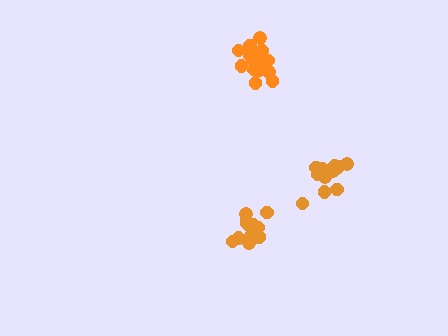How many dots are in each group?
Group 1: 19 dots, Group 2: 15 dots, Group 3: 14 dots (48 total).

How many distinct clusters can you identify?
There are 3 distinct clusters.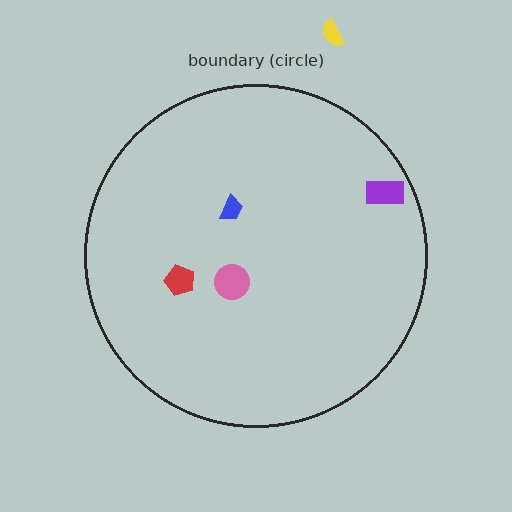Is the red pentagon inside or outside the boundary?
Inside.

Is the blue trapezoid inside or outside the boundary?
Inside.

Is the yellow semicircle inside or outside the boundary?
Outside.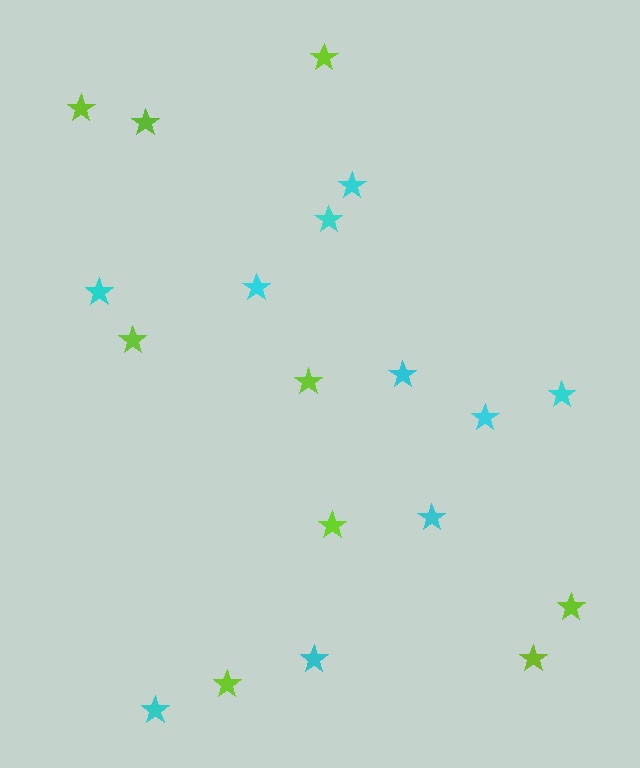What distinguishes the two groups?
There are 2 groups: one group of lime stars (9) and one group of cyan stars (10).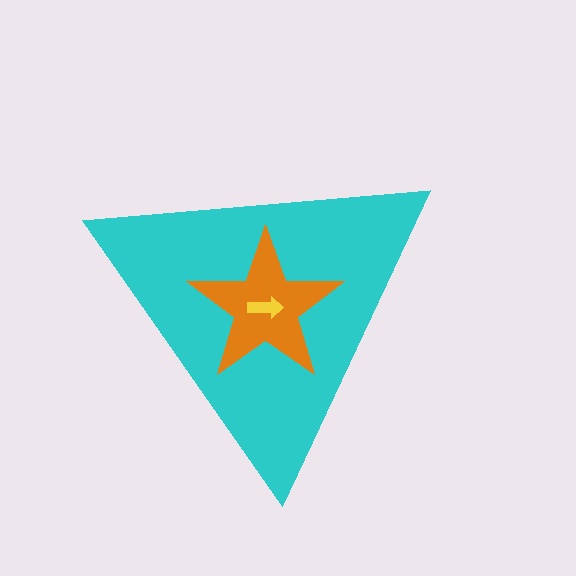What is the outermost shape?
The cyan triangle.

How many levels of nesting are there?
3.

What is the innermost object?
The yellow arrow.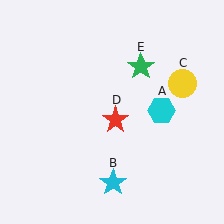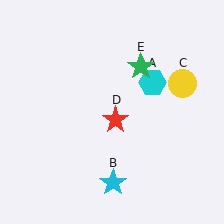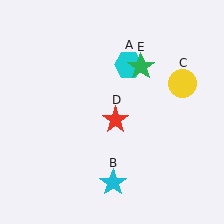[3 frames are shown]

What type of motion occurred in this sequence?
The cyan hexagon (object A) rotated counterclockwise around the center of the scene.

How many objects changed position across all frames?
1 object changed position: cyan hexagon (object A).